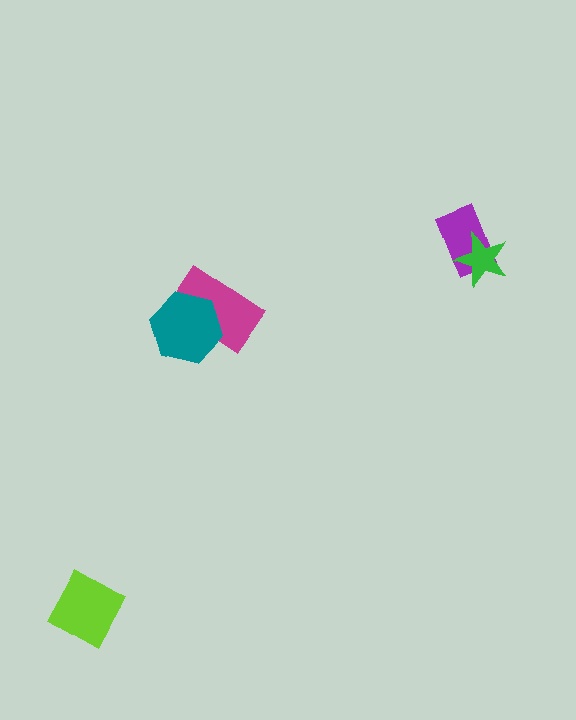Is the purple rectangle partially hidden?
Yes, it is partially covered by another shape.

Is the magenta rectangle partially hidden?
Yes, it is partially covered by another shape.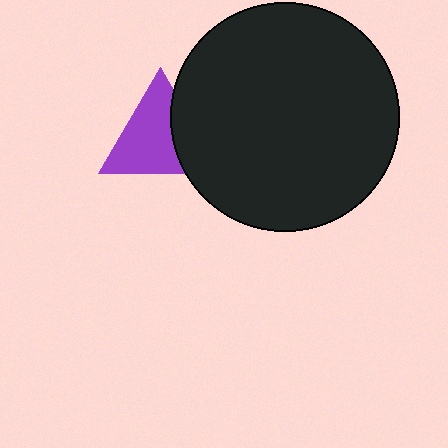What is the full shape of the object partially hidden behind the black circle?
The partially hidden object is a purple triangle.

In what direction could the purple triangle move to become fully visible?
The purple triangle could move left. That would shift it out from behind the black circle entirely.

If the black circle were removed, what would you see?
You would see the complete purple triangle.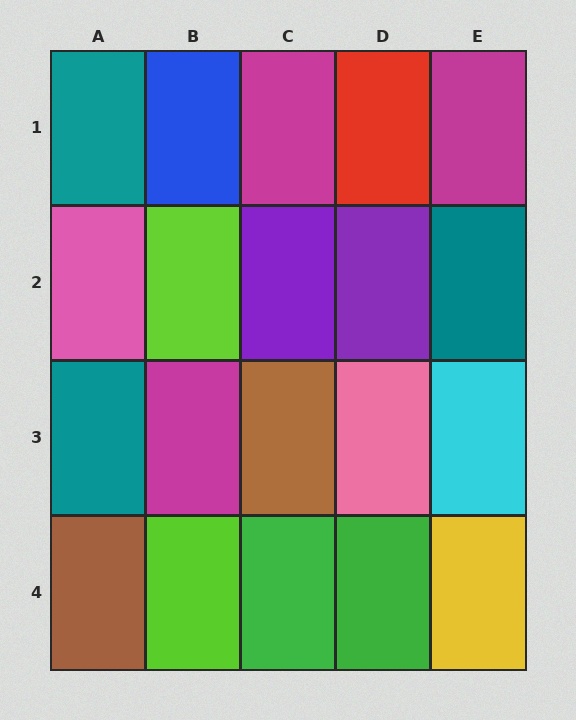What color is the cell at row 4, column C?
Green.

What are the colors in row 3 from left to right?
Teal, magenta, brown, pink, cyan.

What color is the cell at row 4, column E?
Yellow.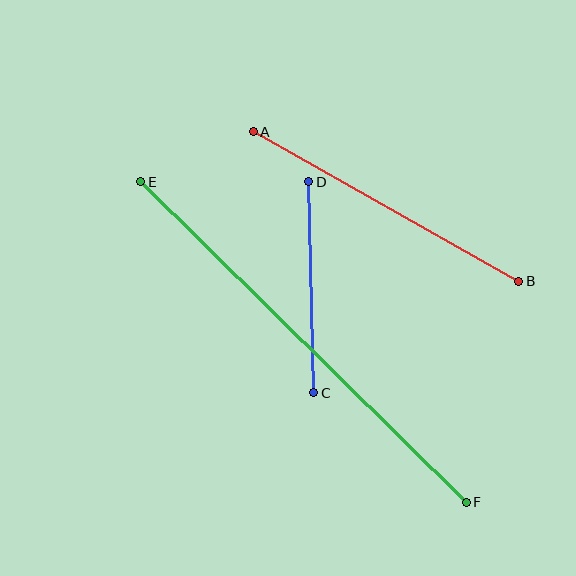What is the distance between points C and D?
The distance is approximately 211 pixels.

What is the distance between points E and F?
The distance is approximately 457 pixels.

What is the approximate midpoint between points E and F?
The midpoint is at approximately (303, 342) pixels.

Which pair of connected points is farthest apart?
Points E and F are farthest apart.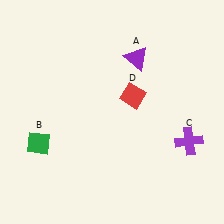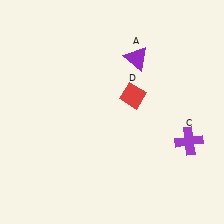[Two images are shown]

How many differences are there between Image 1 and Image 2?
There is 1 difference between the two images.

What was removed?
The green diamond (B) was removed in Image 2.